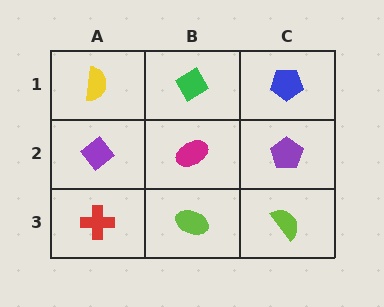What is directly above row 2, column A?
A yellow semicircle.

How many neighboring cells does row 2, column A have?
3.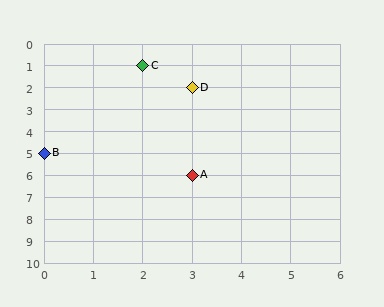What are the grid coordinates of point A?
Point A is at grid coordinates (3, 6).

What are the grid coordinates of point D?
Point D is at grid coordinates (3, 2).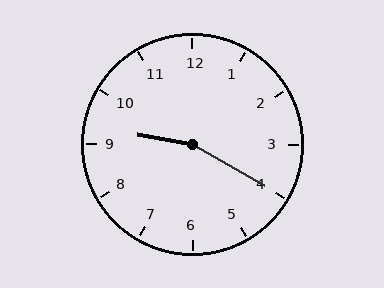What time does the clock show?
9:20.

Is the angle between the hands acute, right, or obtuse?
It is obtuse.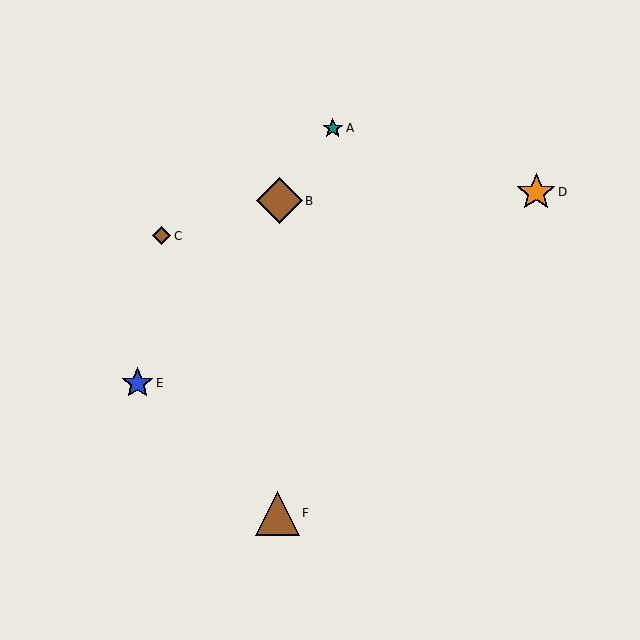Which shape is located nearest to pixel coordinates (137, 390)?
The blue star (labeled E) at (138, 383) is nearest to that location.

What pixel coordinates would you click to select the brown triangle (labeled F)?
Click at (277, 513) to select the brown triangle F.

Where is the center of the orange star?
The center of the orange star is at (536, 192).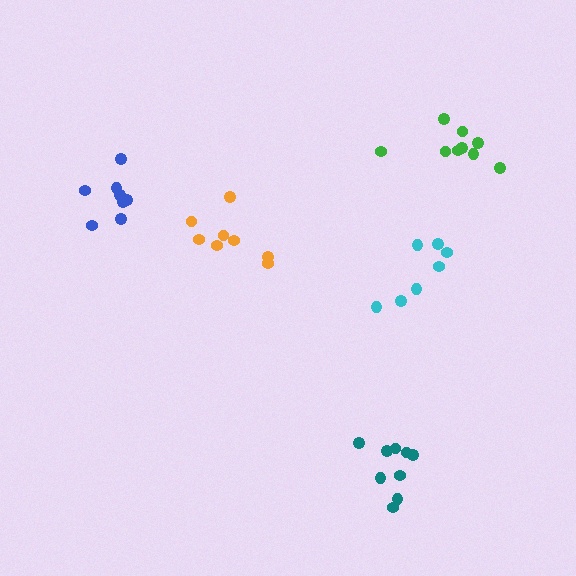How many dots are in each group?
Group 1: 7 dots, Group 2: 9 dots, Group 3: 8 dots, Group 4: 8 dots, Group 5: 9 dots (41 total).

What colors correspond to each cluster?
The clusters are colored: cyan, teal, blue, orange, green.